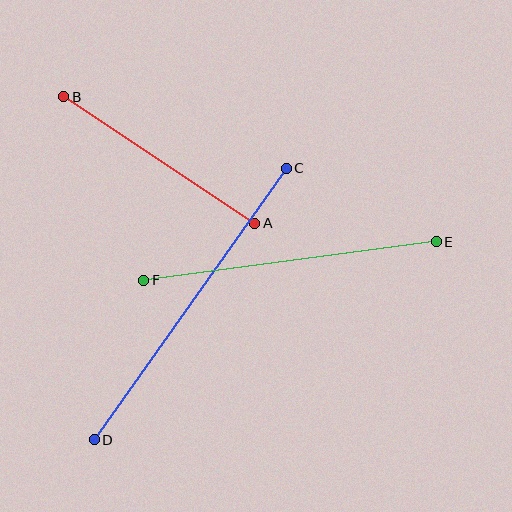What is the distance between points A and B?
The distance is approximately 229 pixels.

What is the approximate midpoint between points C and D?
The midpoint is at approximately (190, 304) pixels.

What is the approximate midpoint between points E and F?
The midpoint is at approximately (290, 261) pixels.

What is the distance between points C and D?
The distance is approximately 332 pixels.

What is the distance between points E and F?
The distance is approximately 295 pixels.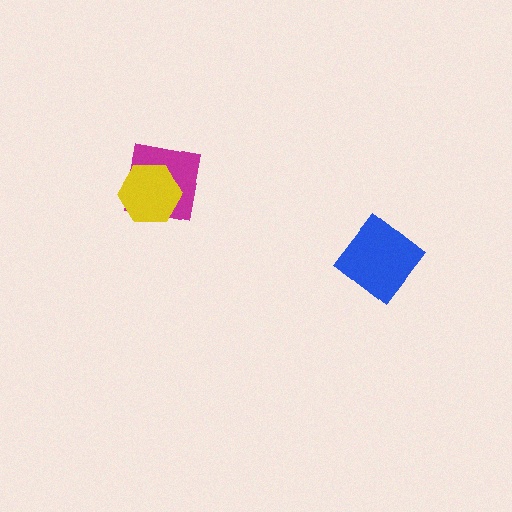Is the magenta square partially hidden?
Yes, it is partially covered by another shape.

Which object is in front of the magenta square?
The yellow hexagon is in front of the magenta square.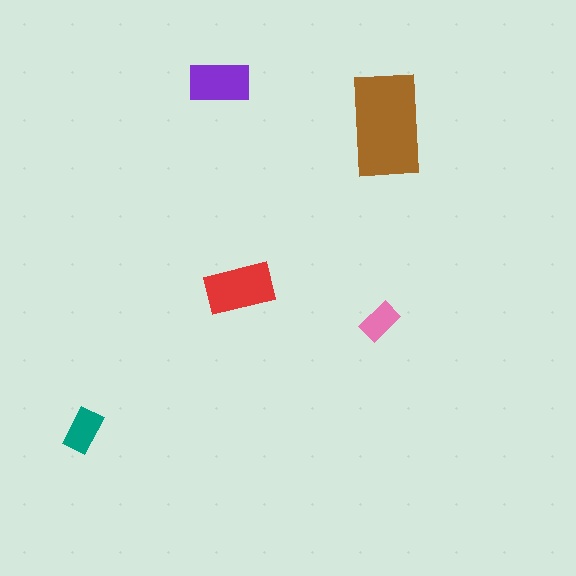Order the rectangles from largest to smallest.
the brown one, the red one, the purple one, the teal one, the pink one.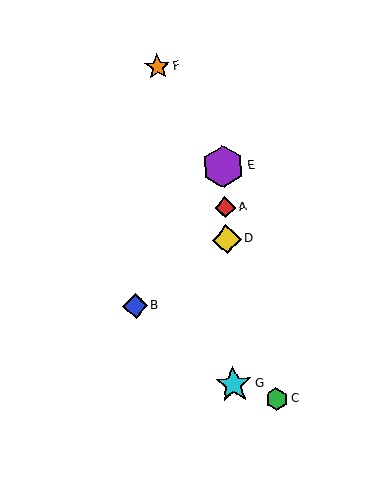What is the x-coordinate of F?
Object F is at x≈157.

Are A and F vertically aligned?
No, A is at x≈225 and F is at x≈157.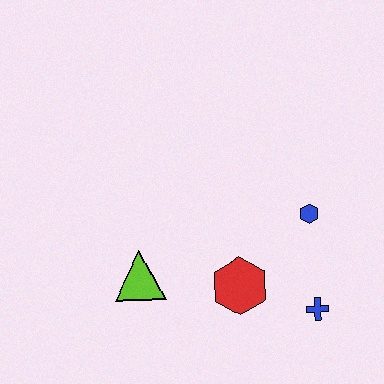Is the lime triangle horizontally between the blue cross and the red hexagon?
No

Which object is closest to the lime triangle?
The red hexagon is closest to the lime triangle.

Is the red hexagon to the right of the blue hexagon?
No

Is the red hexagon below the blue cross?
No